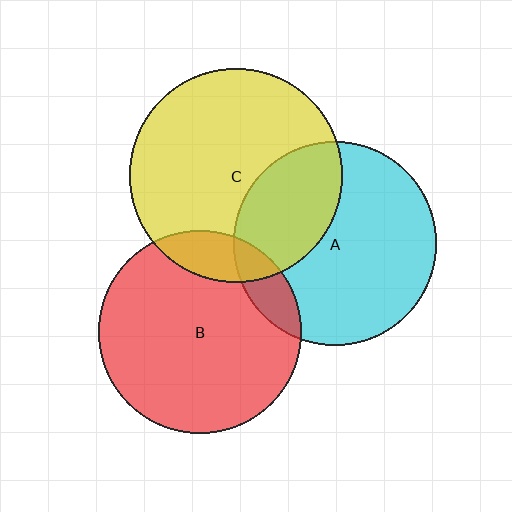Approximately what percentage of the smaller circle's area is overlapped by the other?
Approximately 30%.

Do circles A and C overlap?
Yes.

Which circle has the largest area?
Circle C (yellow).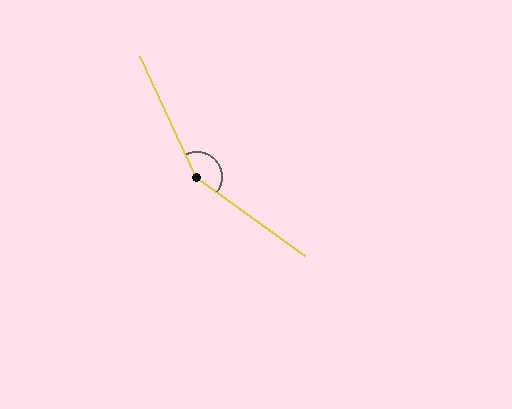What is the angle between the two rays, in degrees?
Approximately 151 degrees.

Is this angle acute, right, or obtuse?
It is obtuse.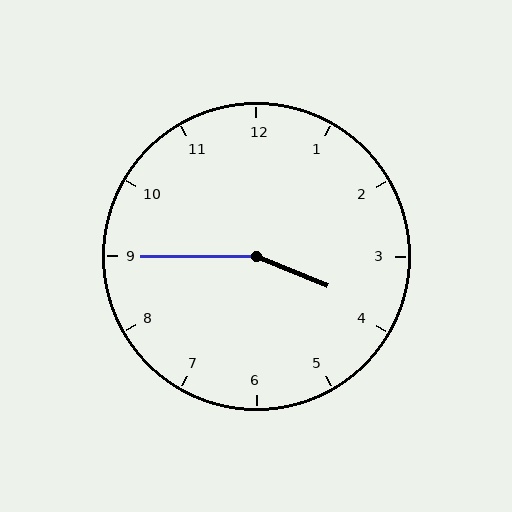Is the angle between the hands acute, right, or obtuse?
It is obtuse.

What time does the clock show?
3:45.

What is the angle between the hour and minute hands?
Approximately 158 degrees.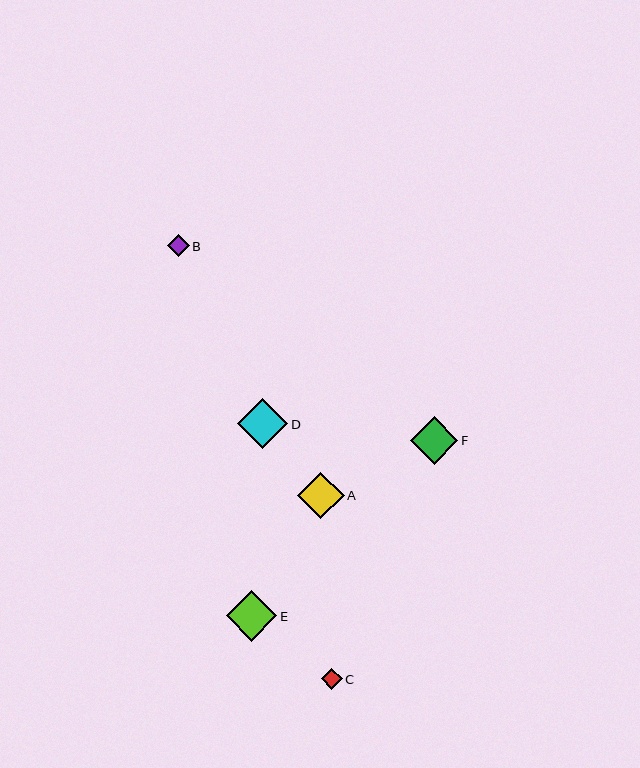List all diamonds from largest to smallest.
From largest to smallest: E, D, F, A, B, C.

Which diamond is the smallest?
Diamond C is the smallest with a size of approximately 21 pixels.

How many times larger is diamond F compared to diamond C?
Diamond F is approximately 2.2 times the size of diamond C.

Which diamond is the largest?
Diamond E is the largest with a size of approximately 51 pixels.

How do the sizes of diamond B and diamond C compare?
Diamond B and diamond C are approximately the same size.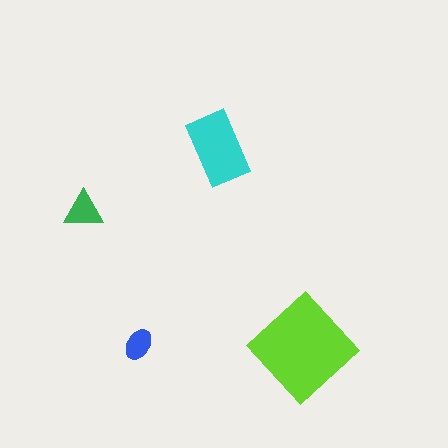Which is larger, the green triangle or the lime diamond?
The lime diamond.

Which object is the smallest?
The blue ellipse.